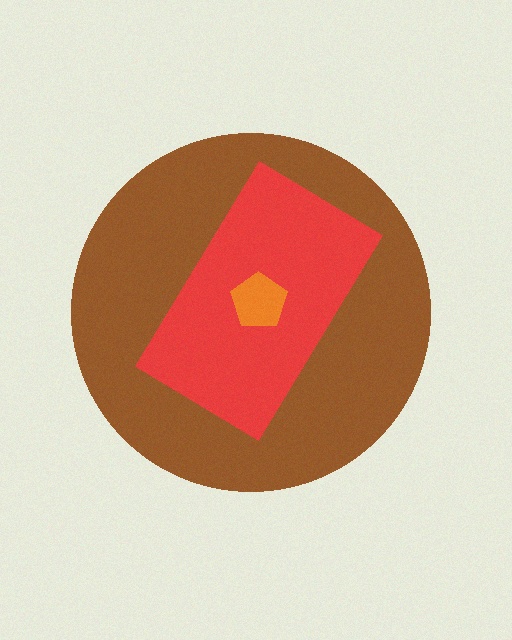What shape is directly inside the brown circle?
The red rectangle.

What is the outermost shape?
The brown circle.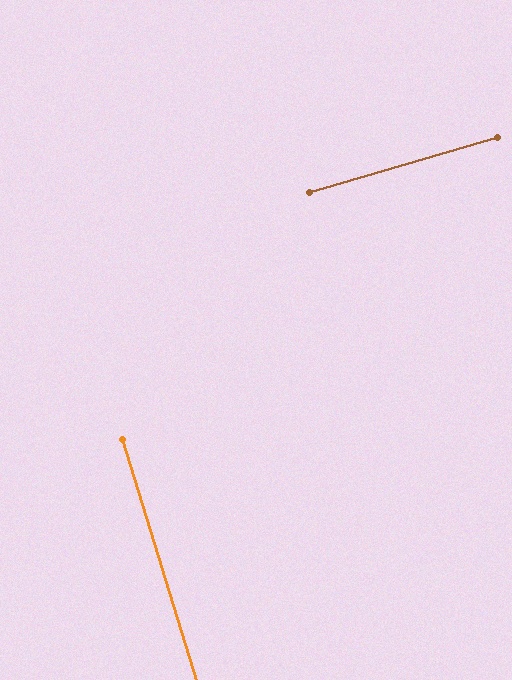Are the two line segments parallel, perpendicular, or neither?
Perpendicular — they meet at approximately 89°.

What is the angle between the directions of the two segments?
Approximately 89 degrees.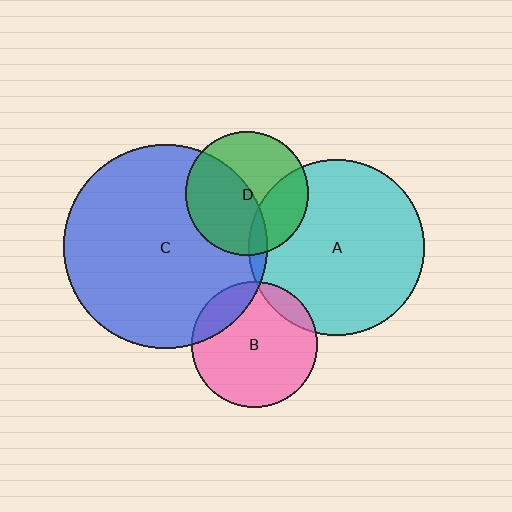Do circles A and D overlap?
Yes.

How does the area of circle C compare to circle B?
Approximately 2.6 times.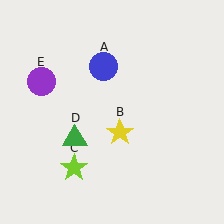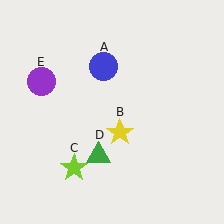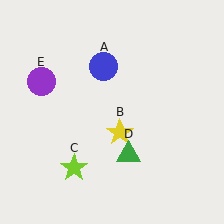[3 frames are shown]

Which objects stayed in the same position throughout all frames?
Blue circle (object A) and yellow star (object B) and lime star (object C) and purple circle (object E) remained stationary.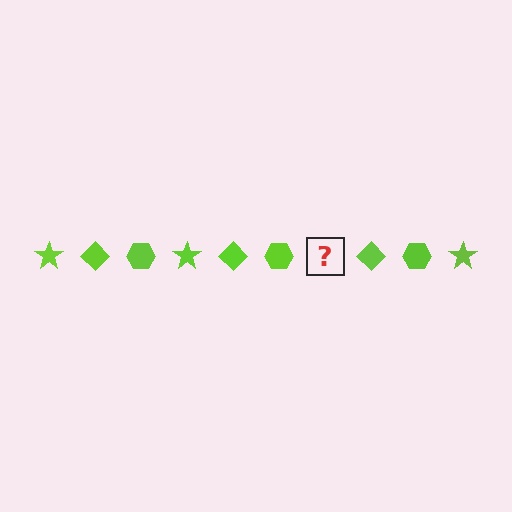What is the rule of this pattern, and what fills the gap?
The rule is that the pattern cycles through star, diamond, hexagon shapes in lime. The gap should be filled with a lime star.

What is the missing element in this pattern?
The missing element is a lime star.